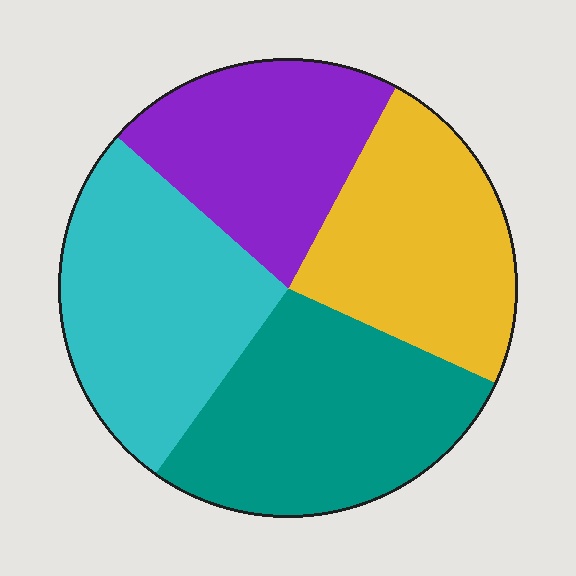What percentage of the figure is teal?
Teal takes up about one quarter (1/4) of the figure.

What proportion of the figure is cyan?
Cyan takes up about one quarter (1/4) of the figure.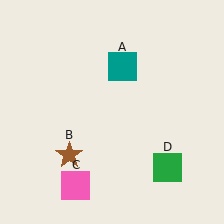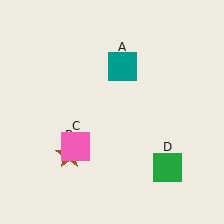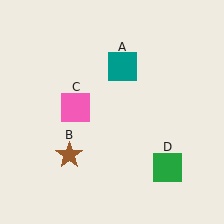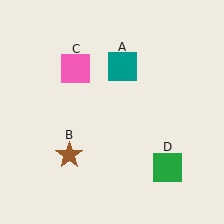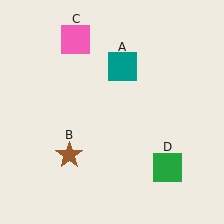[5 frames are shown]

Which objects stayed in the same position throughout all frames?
Teal square (object A) and brown star (object B) and green square (object D) remained stationary.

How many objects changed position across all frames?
1 object changed position: pink square (object C).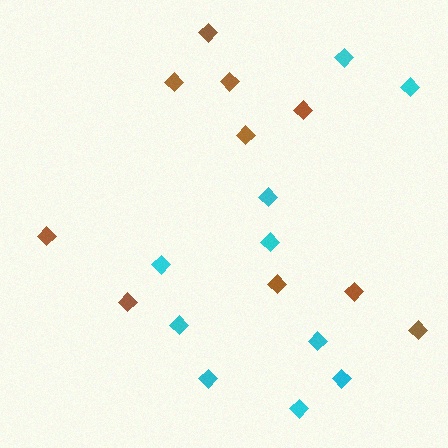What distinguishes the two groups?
There are 2 groups: one group of cyan diamonds (10) and one group of brown diamonds (10).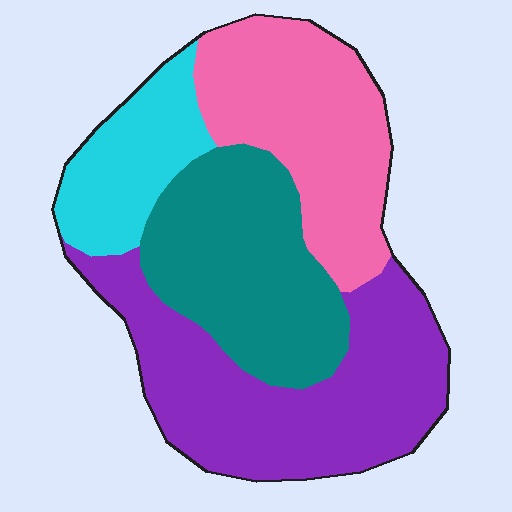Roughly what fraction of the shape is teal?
Teal takes up between a quarter and a half of the shape.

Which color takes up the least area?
Cyan, at roughly 15%.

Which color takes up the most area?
Purple, at roughly 35%.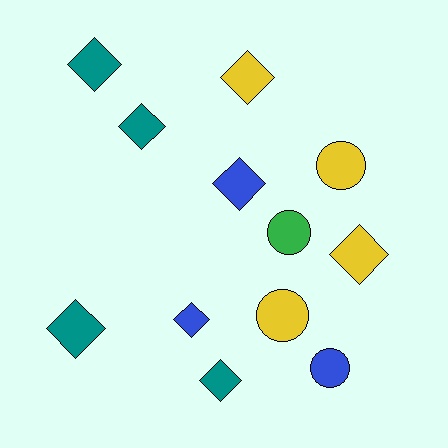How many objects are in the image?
There are 12 objects.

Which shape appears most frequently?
Diamond, with 8 objects.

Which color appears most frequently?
Teal, with 4 objects.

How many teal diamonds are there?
There are 4 teal diamonds.